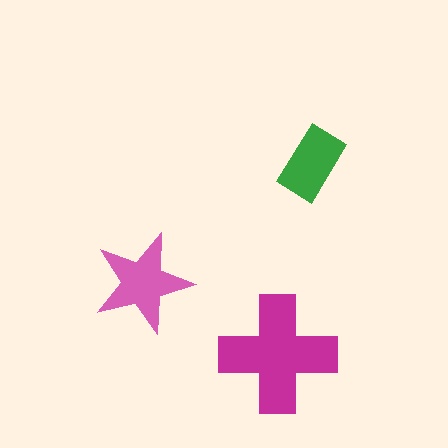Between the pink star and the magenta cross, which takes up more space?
The magenta cross.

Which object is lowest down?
The magenta cross is bottommost.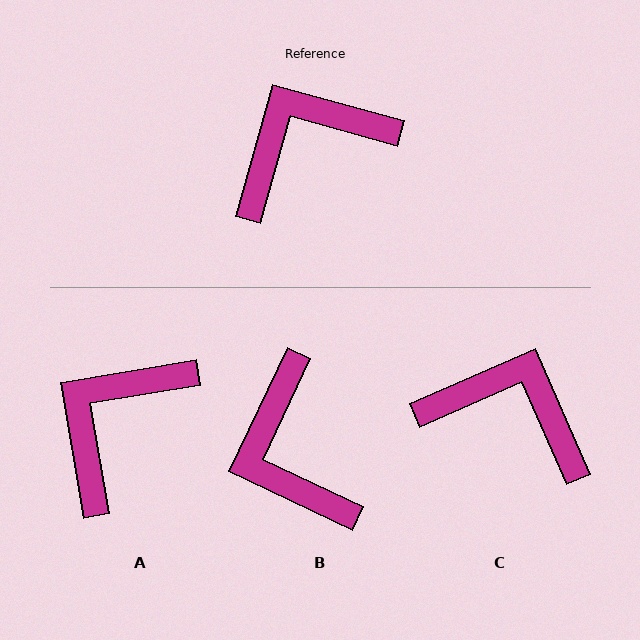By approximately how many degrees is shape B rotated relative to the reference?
Approximately 80 degrees counter-clockwise.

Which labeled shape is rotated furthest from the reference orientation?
B, about 80 degrees away.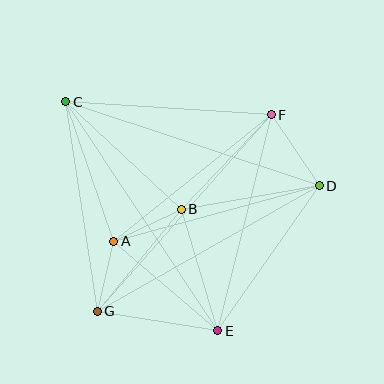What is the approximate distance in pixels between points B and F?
The distance between B and F is approximately 131 pixels.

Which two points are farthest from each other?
Points C and E are farthest from each other.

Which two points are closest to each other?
Points A and G are closest to each other.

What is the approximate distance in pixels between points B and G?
The distance between B and G is approximately 132 pixels.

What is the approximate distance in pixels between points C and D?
The distance between C and D is approximately 267 pixels.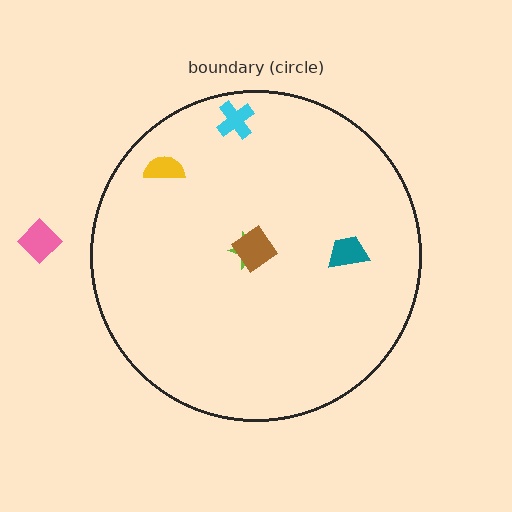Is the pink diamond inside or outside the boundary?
Outside.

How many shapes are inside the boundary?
5 inside, 1 outside.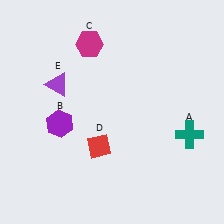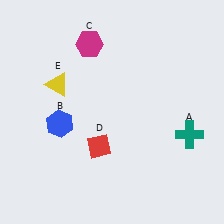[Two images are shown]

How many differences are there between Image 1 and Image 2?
There are 2 differences between the two images.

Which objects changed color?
B changed from purple to blue. E changed from purple to yellow.